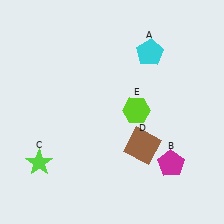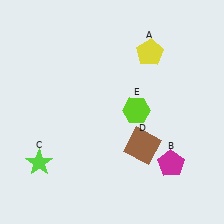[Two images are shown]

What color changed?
The pentagon (A) changed from cyan in Image 1 to yellow in Image 2.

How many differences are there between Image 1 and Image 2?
There is 1 difference between the two images.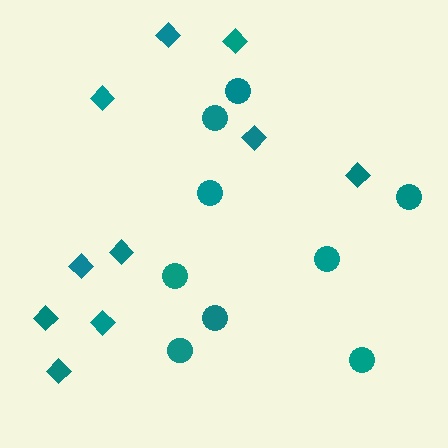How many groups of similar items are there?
There are 2 groups: one group of circles (9) and one group of diamonds (10).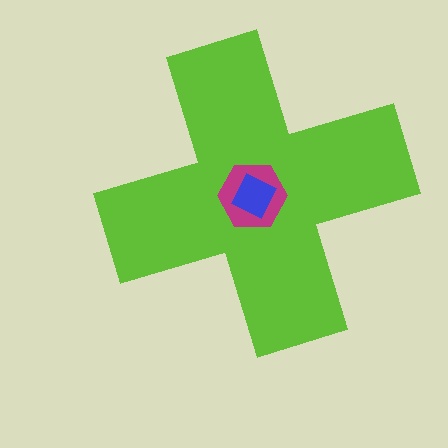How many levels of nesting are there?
3.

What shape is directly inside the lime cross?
The magenta hexagon.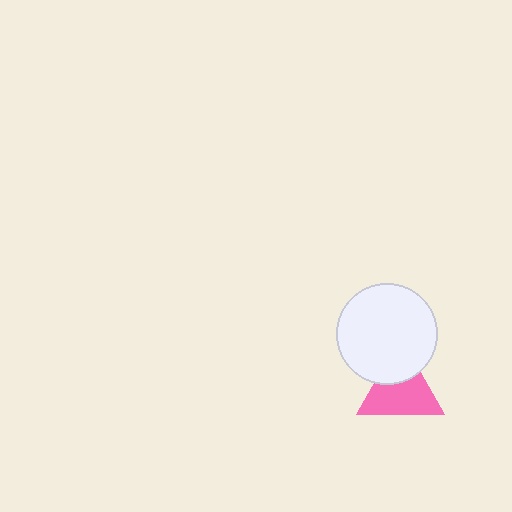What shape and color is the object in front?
The object in front is a white circle.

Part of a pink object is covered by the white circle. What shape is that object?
It is a triangle.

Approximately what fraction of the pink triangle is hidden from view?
Roughly 32% of the pink triangle is hidden behind the white circle.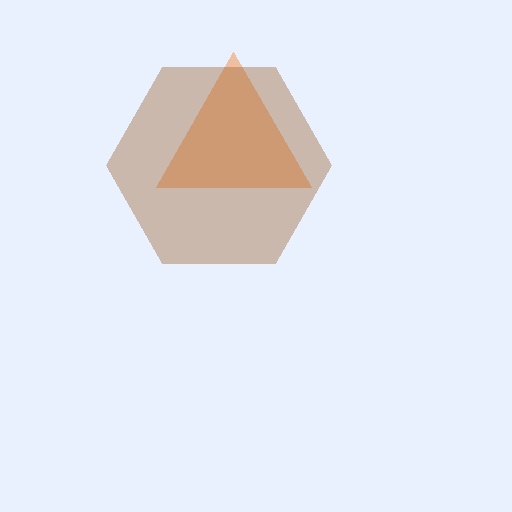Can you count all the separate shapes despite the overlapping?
Yes, there are 2 separate shapes.